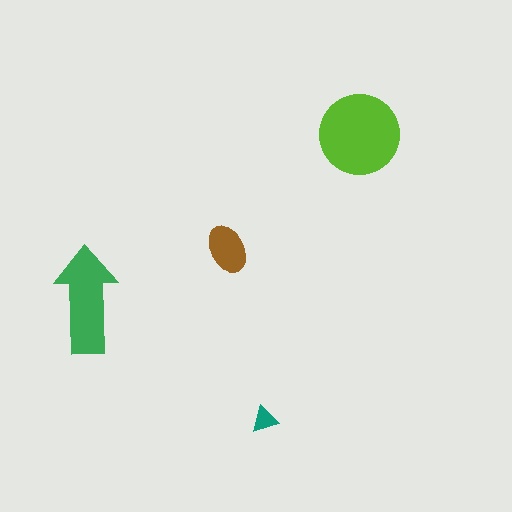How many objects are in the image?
There are 4 objects in the image.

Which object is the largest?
The lime circle.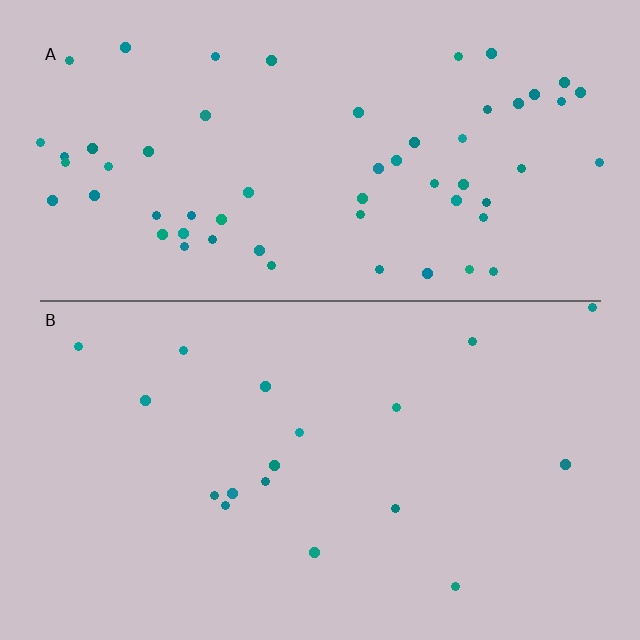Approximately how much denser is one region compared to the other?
Approximately 3.3× — region A over region B.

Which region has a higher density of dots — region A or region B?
A (the top).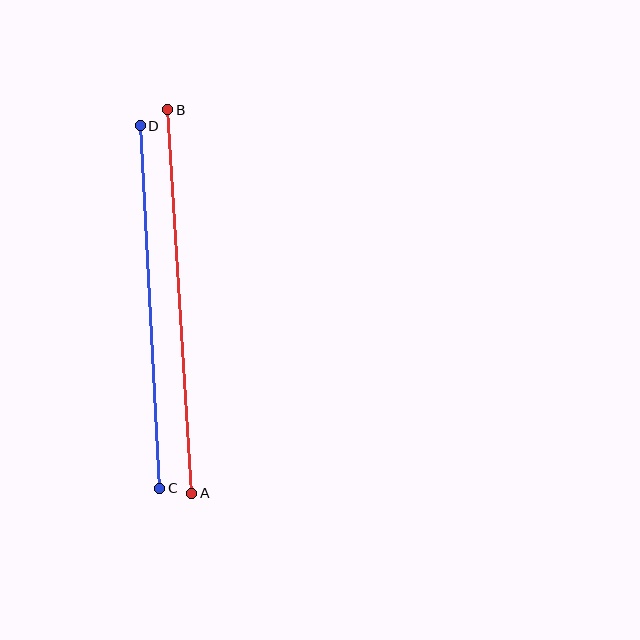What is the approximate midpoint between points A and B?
The midpoint is at approximately (180, 302) pixels.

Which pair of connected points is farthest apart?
Points A and B are farthest apart.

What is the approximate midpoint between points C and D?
The midpoint is at approximately (150, 307) pixels.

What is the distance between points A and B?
The distance is approximately 385 pixels.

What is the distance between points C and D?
The distance is approximately 363 pixels.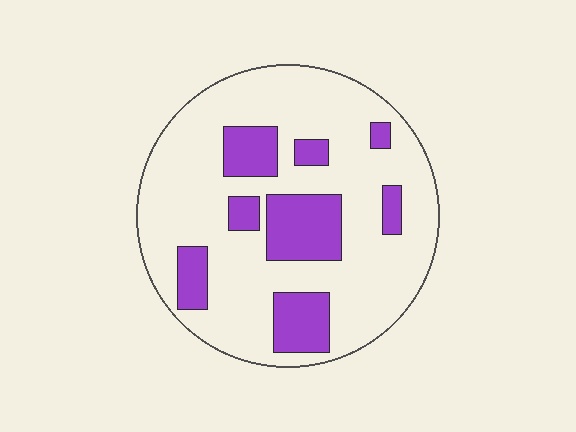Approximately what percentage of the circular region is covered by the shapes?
Approximately 25%.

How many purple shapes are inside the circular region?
8.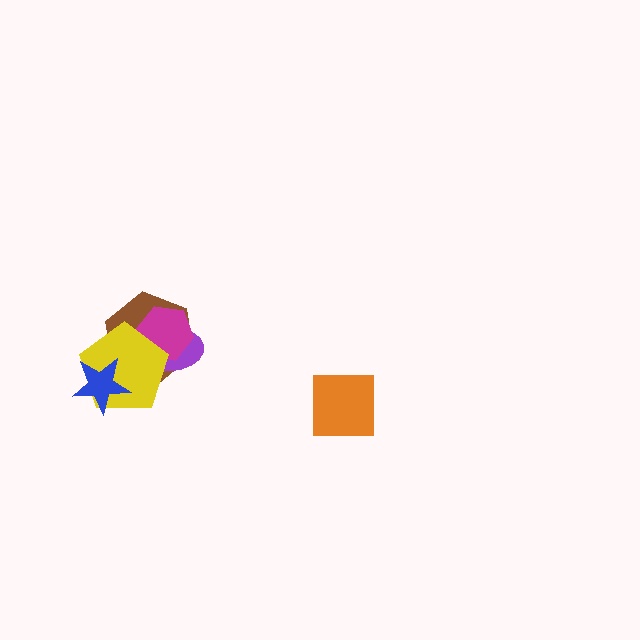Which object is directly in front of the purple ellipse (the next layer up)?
The magenta hexagon is directly in front of the purple ellipse.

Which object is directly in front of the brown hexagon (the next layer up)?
The purple ellipse is directly in front of the brown hexagon.